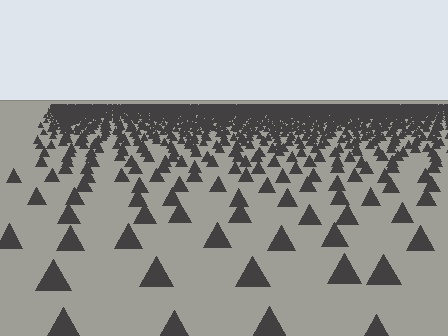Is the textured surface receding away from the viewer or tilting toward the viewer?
The surface is receding away from the viewer. Texture elements get smaller and denser toward the top.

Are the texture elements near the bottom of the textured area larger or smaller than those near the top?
Larger. Near the bottom, elements are closer to the viewer and appear at a bigger on-screen size.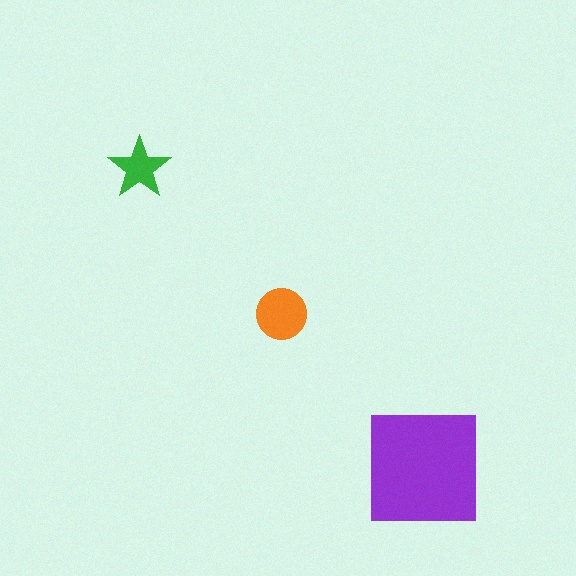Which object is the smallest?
The green star.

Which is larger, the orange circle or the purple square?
The purple square.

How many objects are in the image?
There are 3 objects in the image.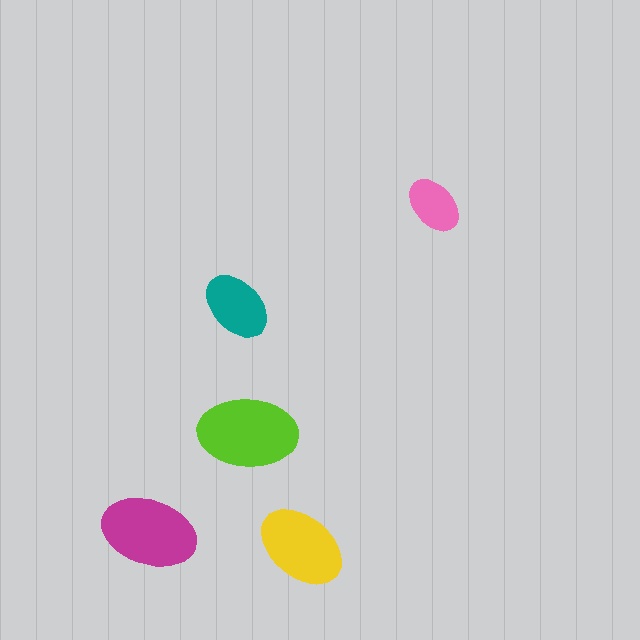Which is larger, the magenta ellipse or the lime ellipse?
The lime one.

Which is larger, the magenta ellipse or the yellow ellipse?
The magenta one.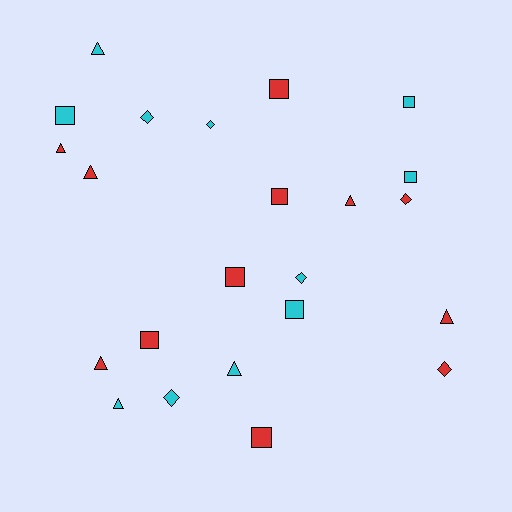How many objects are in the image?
There are 23 objects.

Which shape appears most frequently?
Square, with 9 objects.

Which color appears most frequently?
Red, with 12 objects.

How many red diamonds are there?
There are 2 red diamonds.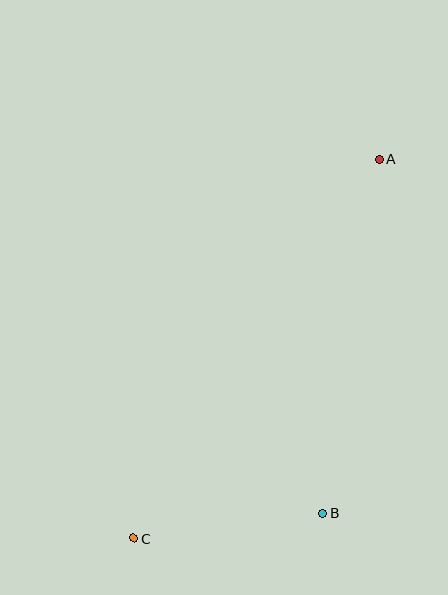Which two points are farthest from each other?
Points A and C are farthest from each other.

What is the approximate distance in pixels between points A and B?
The distance between A and B is approximately 359 pixels.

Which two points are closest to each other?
Points B and C are closest to each other.